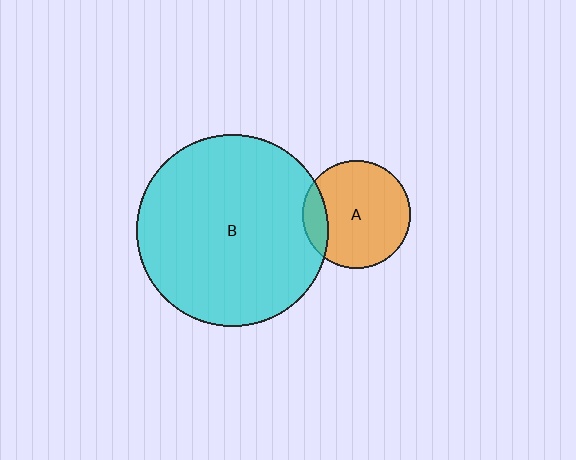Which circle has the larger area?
Circle B (cyan).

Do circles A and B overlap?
Yes.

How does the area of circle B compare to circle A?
Approximately 3.2 times.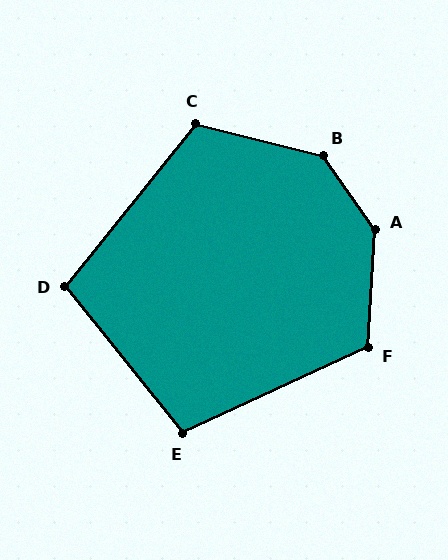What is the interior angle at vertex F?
Approximately 118 degrees (obtuse).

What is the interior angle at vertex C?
Approximately 114 degrees (obtuse).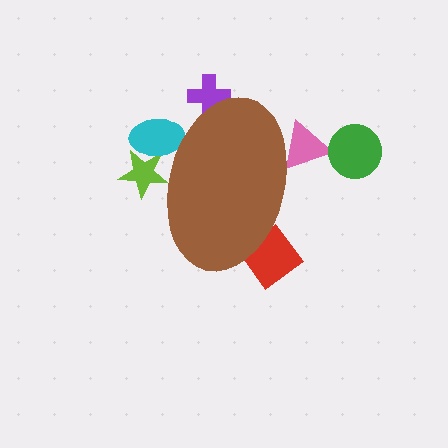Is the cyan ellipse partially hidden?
Yes, the cyan ellipse is partially hidden behind the brown ellipse.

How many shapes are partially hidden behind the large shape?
5 shapes are partially hidden.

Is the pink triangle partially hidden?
Yes, the pink triangle is partially hidden behind the brown ellipse.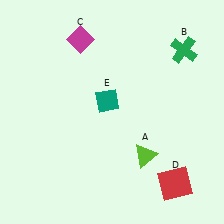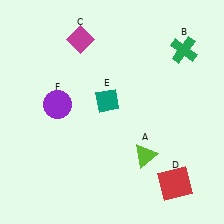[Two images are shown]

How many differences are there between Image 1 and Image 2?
There is 1 difference between the two images.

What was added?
A purple circle (F) was added in Image 2.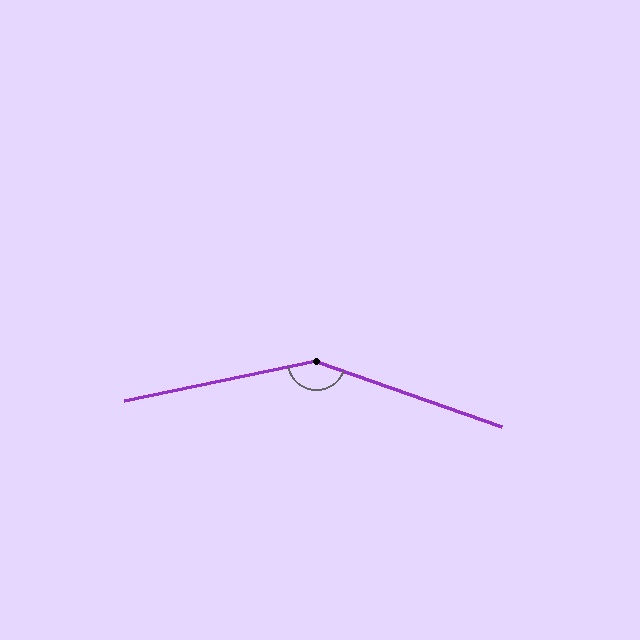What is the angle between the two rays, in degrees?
Approximately 149 degrees.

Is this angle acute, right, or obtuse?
It is obtuse.